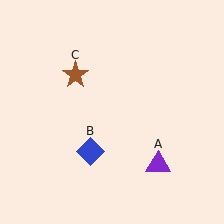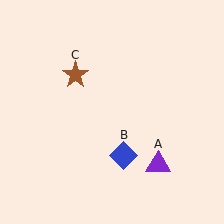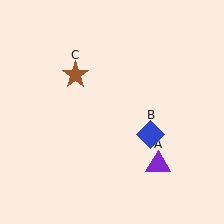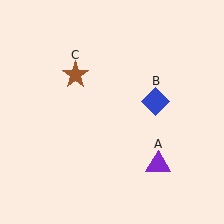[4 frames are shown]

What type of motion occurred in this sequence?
The blue diamond (object B) rotated counterclockwise around the center of the scene.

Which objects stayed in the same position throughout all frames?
Purple triangle (object A) and brown star (object C) remained stationary.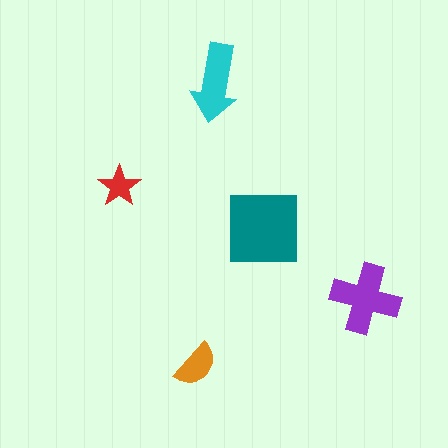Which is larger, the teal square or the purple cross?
The teal square.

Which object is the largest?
The teal square.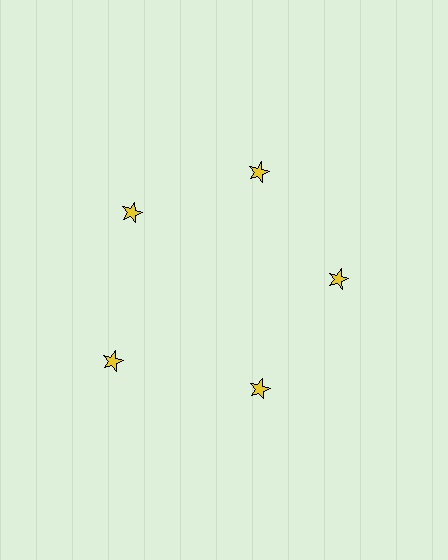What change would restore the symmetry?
The symmetry would be restored by moving it inward, back onto the ring so that all 5 stars sit at equal angles and equal distance from the center.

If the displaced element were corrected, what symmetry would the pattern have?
It would have 5-fold rotational symmetry — the pattern would map onto itself every 72 degrees.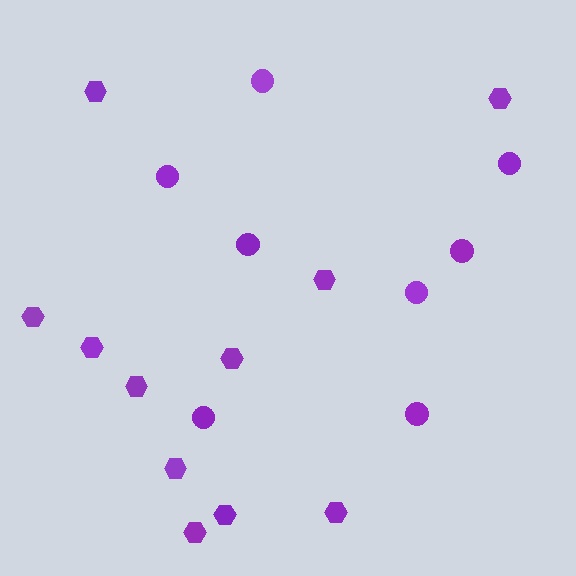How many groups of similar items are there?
There are 2 groups: one group of hexagons (11) and one group of circles (8).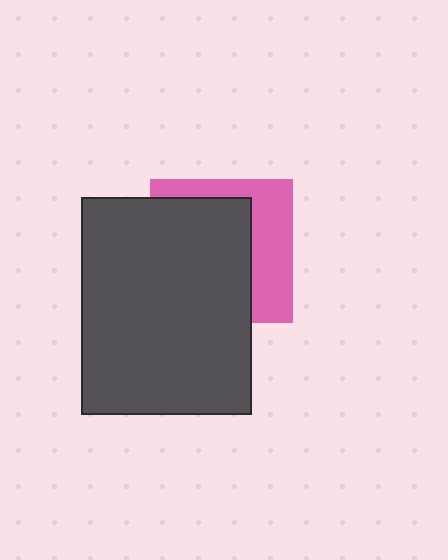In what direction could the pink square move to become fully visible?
The pink square could move right. That would shift it out from behind the dark gray rectangle entirely.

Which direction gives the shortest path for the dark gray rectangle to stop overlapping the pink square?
Moving left gives the shortest separation.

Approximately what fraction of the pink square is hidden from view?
Roughly 62% of the pink square is hidden behind the dark gray rectangle.